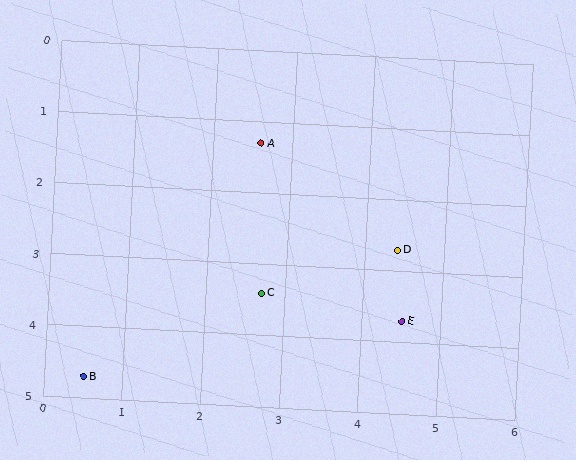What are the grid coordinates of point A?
Point A is at approximately (2.6, 1.3).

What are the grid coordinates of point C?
Point C is at approximately (2.7, 3.4).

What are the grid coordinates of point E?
Point E is at approximately (4.5, 3.7).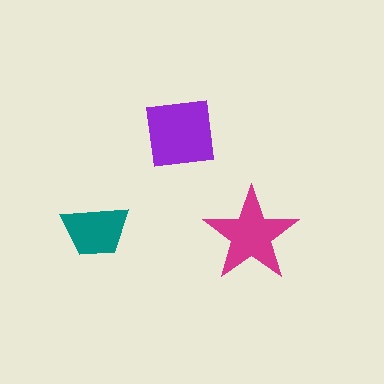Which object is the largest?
The purple square.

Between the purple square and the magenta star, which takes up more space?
The purple square.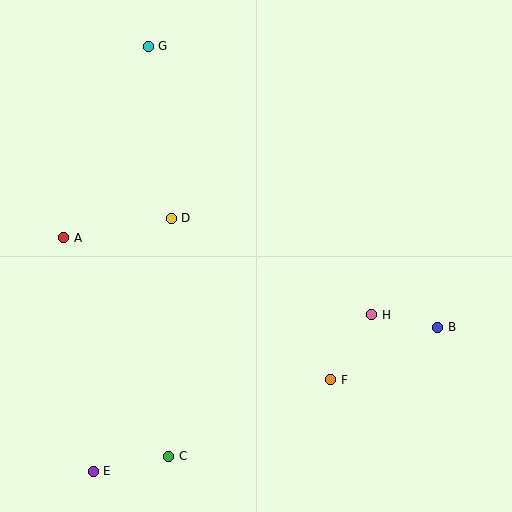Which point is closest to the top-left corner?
Point G is closest to the top-left corner.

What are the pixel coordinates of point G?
Point G is at (148, 46).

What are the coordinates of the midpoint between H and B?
The midpoint between H and B is at (405, 321).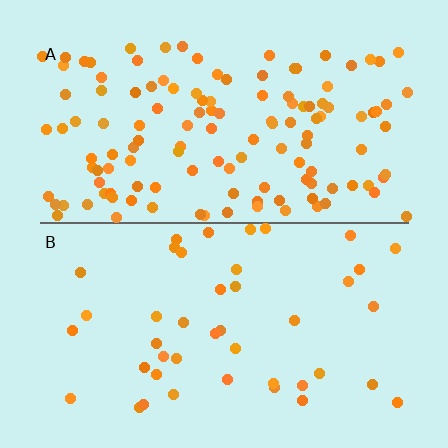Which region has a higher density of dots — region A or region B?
A (the top).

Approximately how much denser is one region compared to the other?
Approximately 3.0× — region A over region B.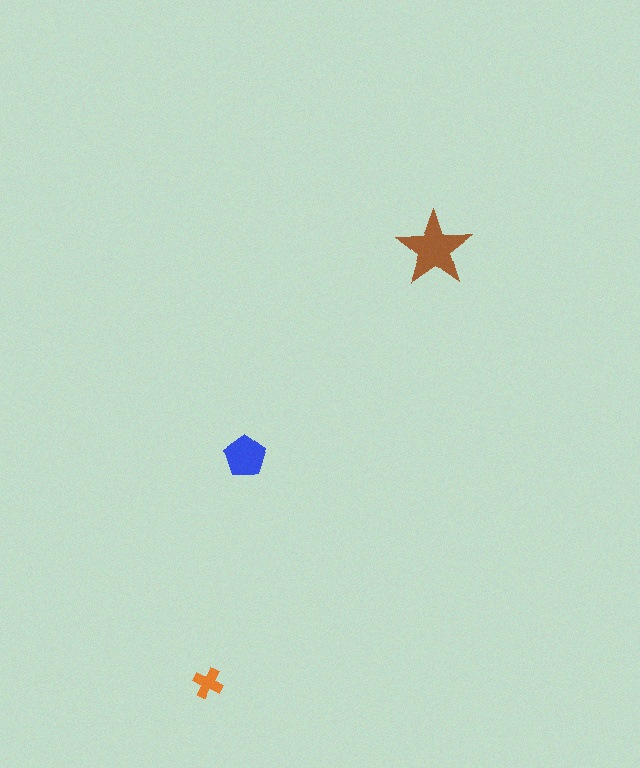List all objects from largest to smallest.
The brown star, the blue pentagon, the orange cross.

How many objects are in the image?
There are 3 objects in the image.